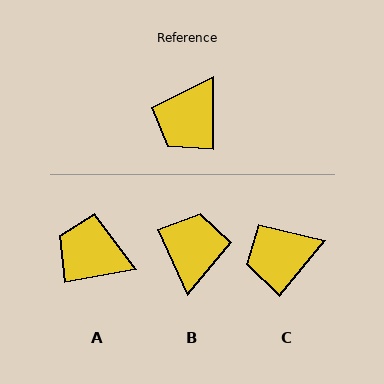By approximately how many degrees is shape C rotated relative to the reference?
Approximately 40 degrees clockwise.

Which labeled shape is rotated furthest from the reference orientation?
B, about 156 degrees away.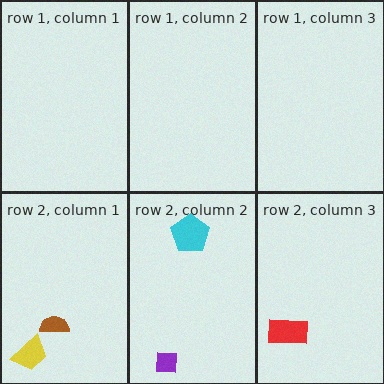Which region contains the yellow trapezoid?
The row 2, column 1 region.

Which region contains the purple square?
The row 2, column 2 region.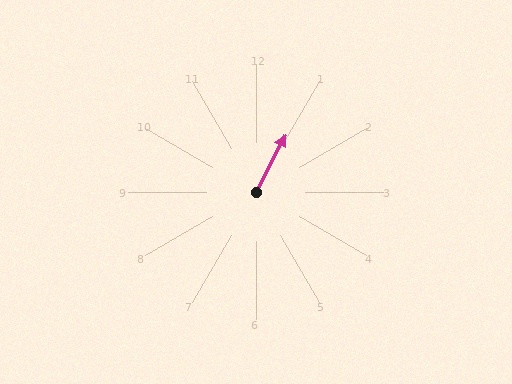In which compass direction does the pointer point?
Northeast.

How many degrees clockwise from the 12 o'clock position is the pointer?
Approximately 27 degrees.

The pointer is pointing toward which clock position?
Roughly 1 o'clock.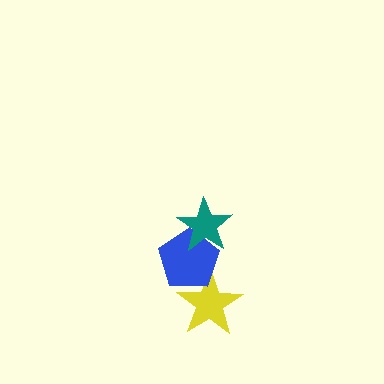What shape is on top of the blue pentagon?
The teal star is on top of the blue pentagon.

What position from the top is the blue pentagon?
The blue pentagon is 2nd from the top.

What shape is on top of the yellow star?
The blue pentagon is on top of the yellow star.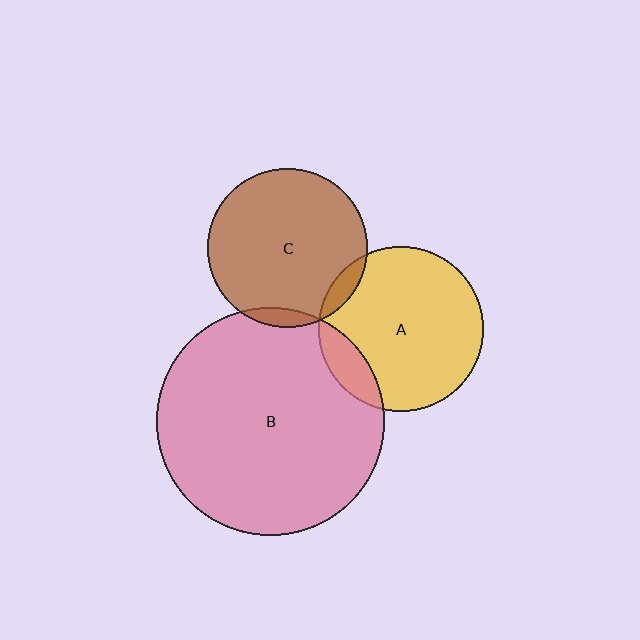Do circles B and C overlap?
Yes.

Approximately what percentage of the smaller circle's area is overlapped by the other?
Approximately 5%.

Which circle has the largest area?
Circle B (pink).